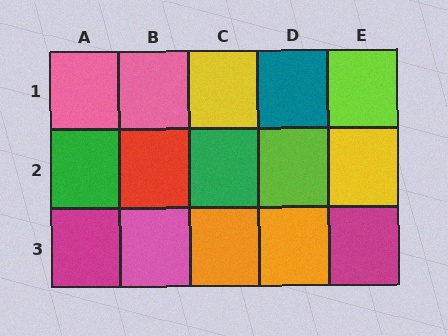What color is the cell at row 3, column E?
Magenta.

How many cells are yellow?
2 cells are yellow.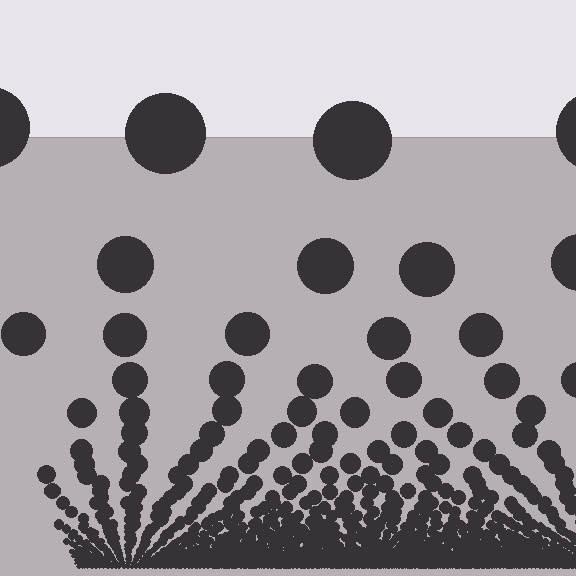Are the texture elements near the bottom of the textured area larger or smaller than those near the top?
Smaller. The gradient is inverted — elements near the bottom are smaller and denser.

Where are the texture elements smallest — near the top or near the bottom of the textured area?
Near the bottom.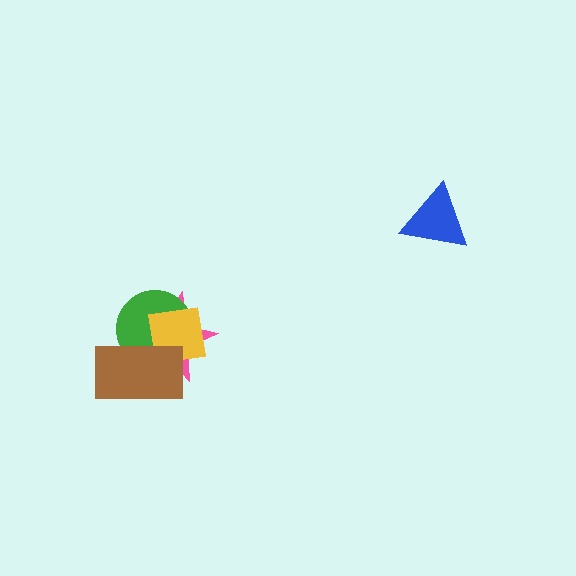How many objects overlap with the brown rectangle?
3 objects overlap with the brown rectangle.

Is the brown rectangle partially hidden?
No, no other shape covers it.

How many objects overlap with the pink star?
3 objects overlap with the pink star.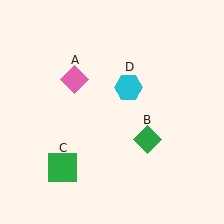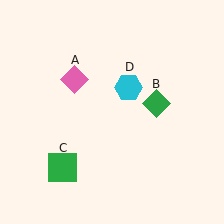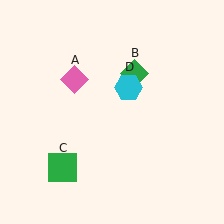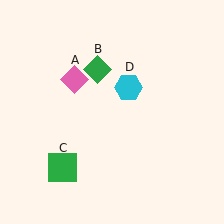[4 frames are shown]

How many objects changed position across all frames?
1 object changed position: green diamond (object B).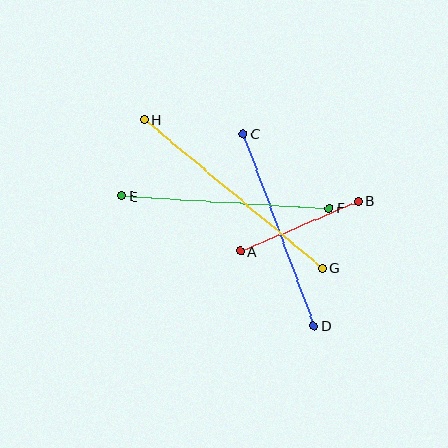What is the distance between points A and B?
The distance is approximately 128 pixels.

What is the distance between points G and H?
The distance is approximately 231 pixels.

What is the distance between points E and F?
The distance is approximately 208 pixels.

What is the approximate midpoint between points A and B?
The midpoint is at approximately (299, 226) pixels.